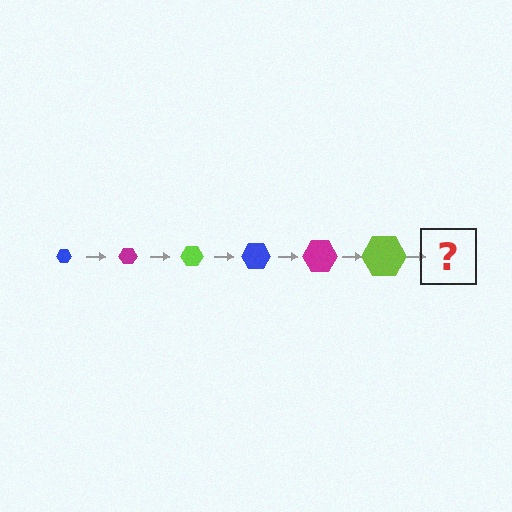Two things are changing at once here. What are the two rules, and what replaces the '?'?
The two rules are that the hexagon grows larger each step and the color cycles through blue, magenta, and lime. The '?' should be a blue hexagon, larger than the previous one.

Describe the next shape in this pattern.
It should be a blue hexagon, larger than the previous one.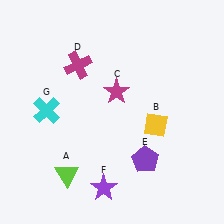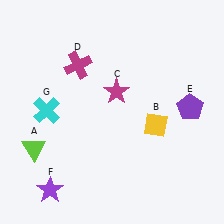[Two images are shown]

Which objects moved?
The objects that moved are: the lime triangle (A), the purple pentagon (E), the purple star (F).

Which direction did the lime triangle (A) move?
The lime triangle (A) moved left.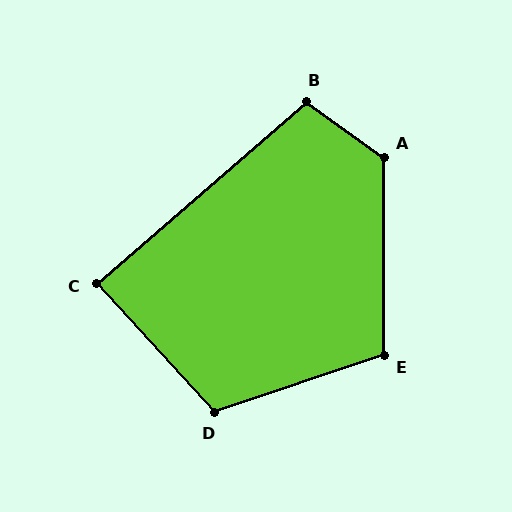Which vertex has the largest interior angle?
A, at approximately 125 degrees.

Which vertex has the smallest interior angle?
C, at approximately 88 degrees.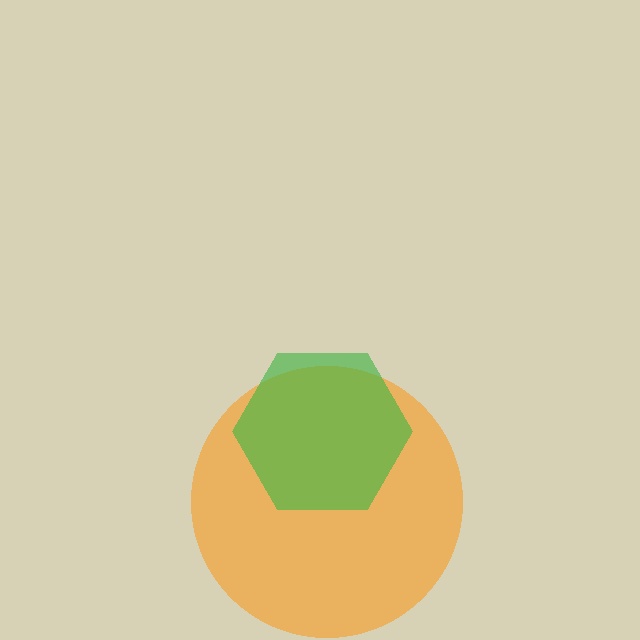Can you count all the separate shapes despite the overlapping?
Yes, there are 2 separate shapes.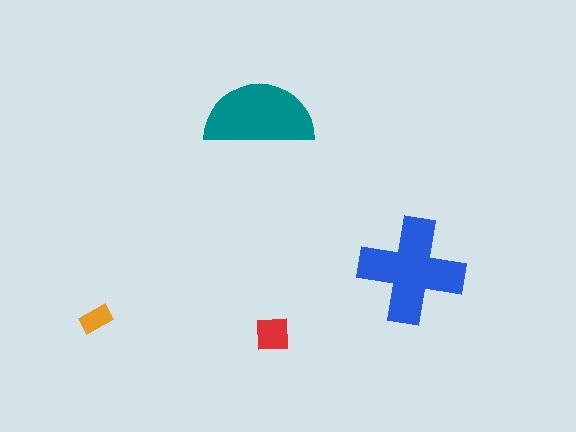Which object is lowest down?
The red square is bottommost.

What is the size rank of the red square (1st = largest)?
3rd.